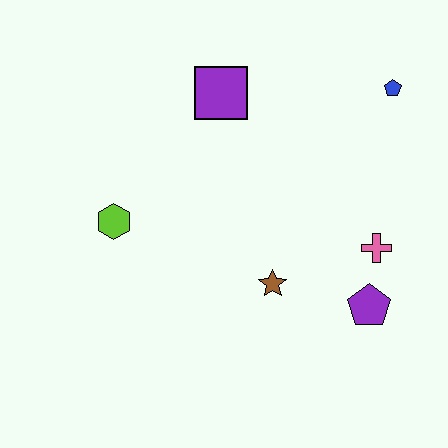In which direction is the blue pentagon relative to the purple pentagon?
The blue pentagon is above the purple pentagon.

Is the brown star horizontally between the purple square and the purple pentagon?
Yes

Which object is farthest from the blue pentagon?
The lime hexagon is farthest from the blue pentagon.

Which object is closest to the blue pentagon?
The pink cross is closest to the blue pentagon.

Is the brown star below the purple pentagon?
No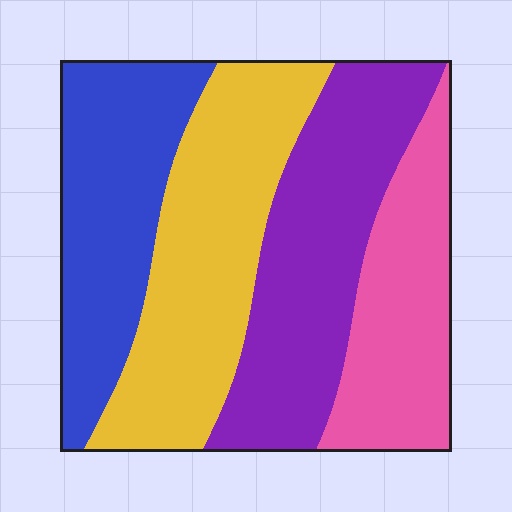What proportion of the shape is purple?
Purple takes up between a quarter and a half of the shape.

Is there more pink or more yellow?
Yellow.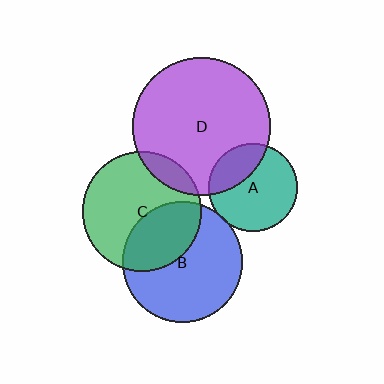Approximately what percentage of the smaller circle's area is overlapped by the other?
Approximately 10%.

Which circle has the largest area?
Circle D (purple).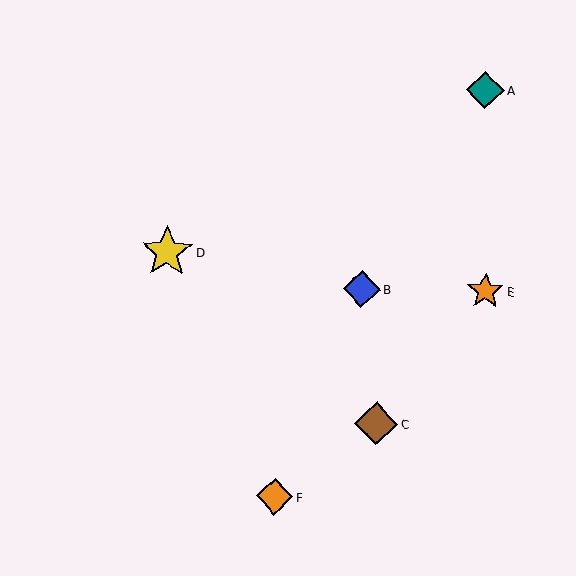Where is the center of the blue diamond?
The center of the blue diamond is at (362, 289).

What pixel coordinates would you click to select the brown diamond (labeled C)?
Click at (376, 423) to select the brown diamond C.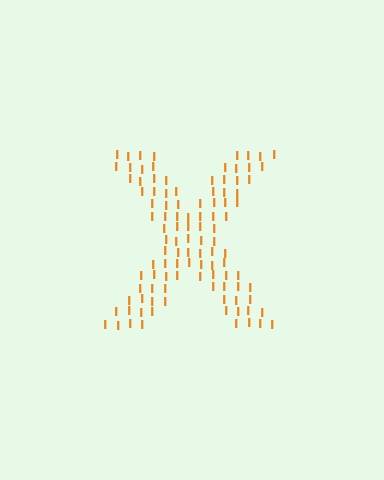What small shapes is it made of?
It is made of small letter I's.